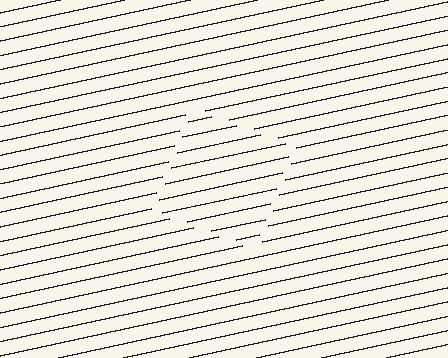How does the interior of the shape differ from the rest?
The interior of the shape contains the same grating, shifted by half a period — the contour is defined by the phase discontinuity where line-ends from the inner and outer gratings abut.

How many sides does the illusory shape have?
4 sides — the line-ends trace a square.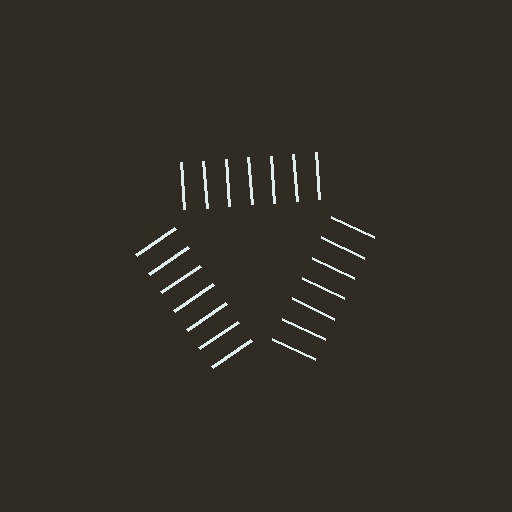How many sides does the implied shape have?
3 sides — the line-ends trace a triangle.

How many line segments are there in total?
21 — 7 along each of the 3 edges.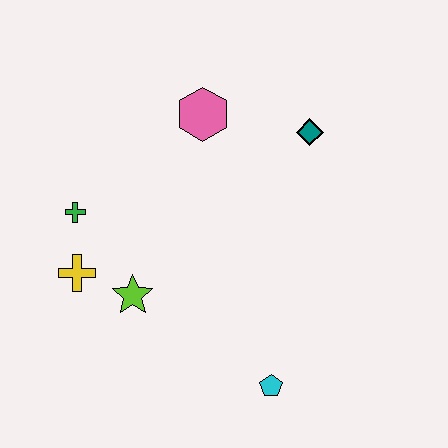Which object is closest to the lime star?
The yellow cross is closest to the lime star.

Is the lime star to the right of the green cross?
Yes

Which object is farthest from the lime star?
The teal diamond is farthest from the lime star.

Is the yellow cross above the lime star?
Yes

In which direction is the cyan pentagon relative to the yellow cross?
The cyan pentagon is to the right of the yellow cross.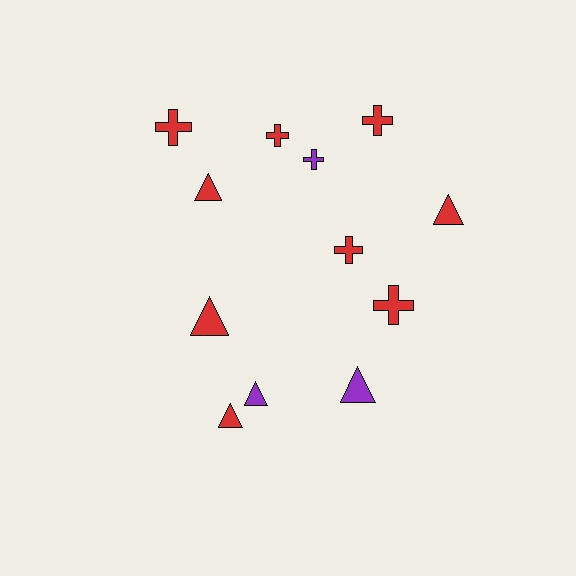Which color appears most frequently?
Red, with 9 objects.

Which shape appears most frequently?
Triangle, with 6 objects.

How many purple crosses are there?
There is 1 purple cross.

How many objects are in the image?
There are 12 objects.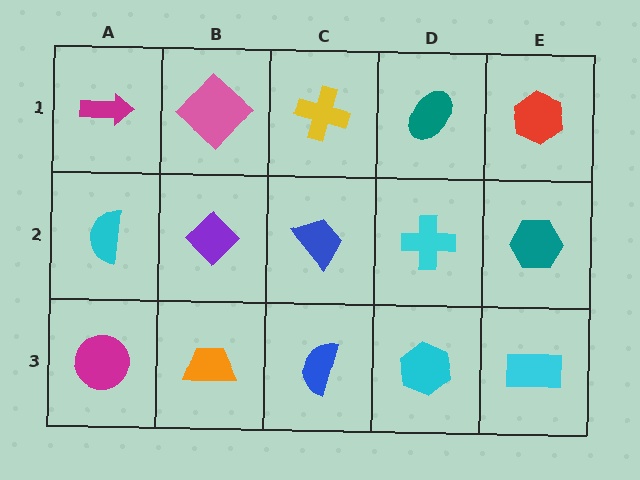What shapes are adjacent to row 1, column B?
A purple diamond (row 2, column B), a magenta arrow (row 1, column A), a yellow cross (row 1, column C).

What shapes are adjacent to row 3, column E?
A teal hexagon (row 2, column E), a cyan hexagon (row 3, column D).